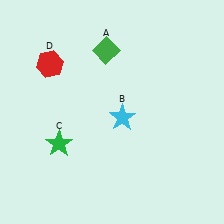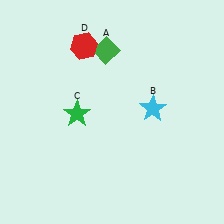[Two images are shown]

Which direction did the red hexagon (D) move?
The red hexagon (D) moved right.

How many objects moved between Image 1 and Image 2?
3 objects moved between the two images.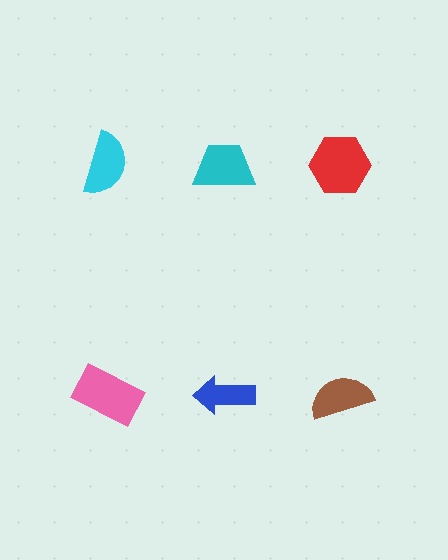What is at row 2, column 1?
A pink rectangle.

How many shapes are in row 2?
3 shapes.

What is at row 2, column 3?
A brown semicircle.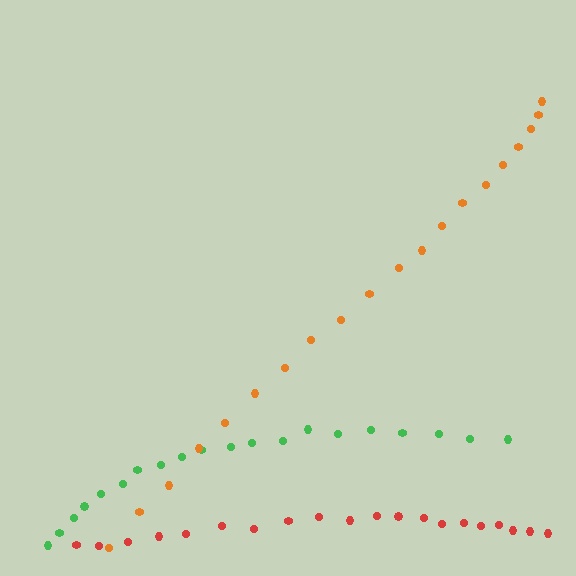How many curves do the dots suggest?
There are 3 distinct paths.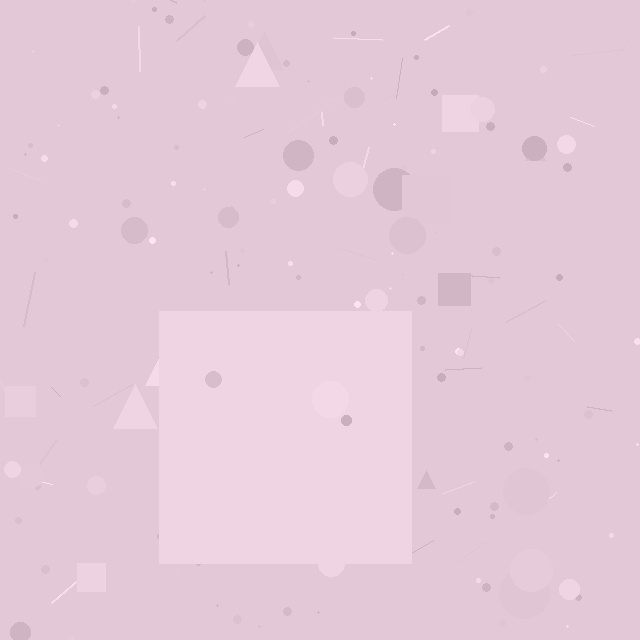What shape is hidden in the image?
A square is hidden in the image.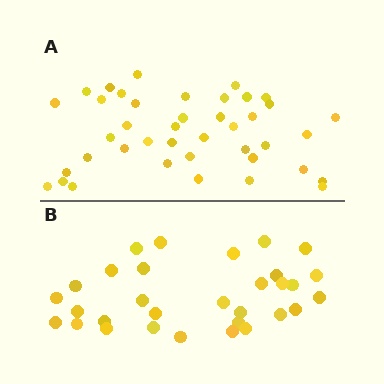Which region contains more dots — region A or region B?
Region A (the top region) has more dots.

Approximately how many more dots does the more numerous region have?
Region A has roughly 10 or so more dots than region B.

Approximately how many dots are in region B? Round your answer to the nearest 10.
About 30 dots. (The exact count is 31, which rounds to 30.)